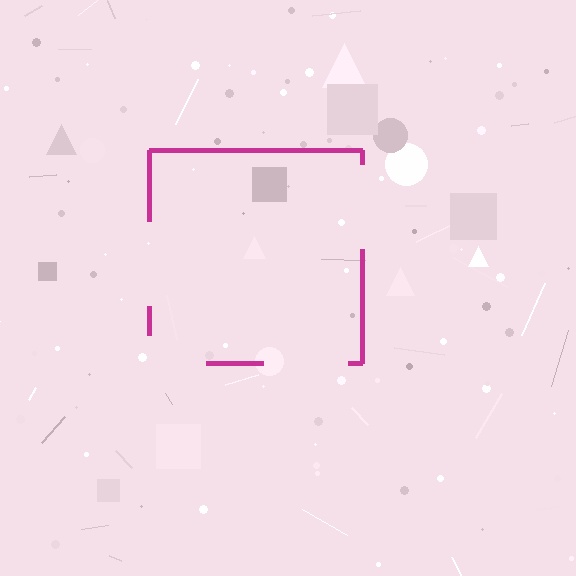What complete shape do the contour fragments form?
The contour fragments form a square.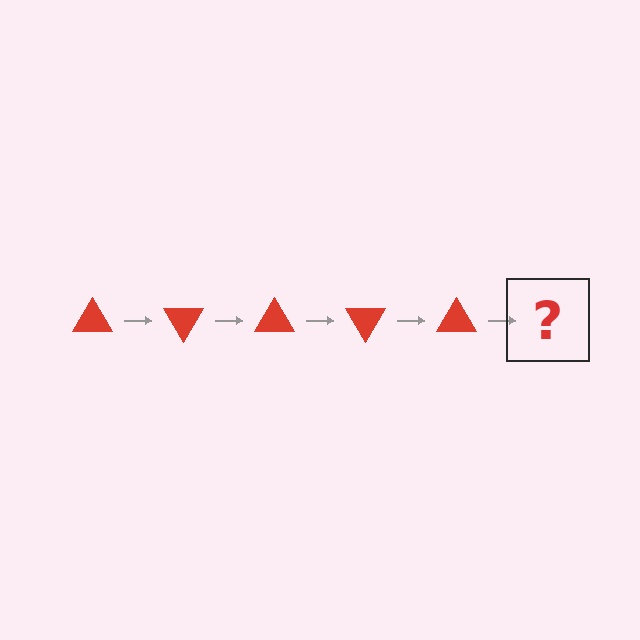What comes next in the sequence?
The next element should be a red triangle rotated 300 degrees.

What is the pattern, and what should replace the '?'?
The pattern is that the triangle rotates 60 degrees each step. The '?' should be a red triangle rotated 300 degrees.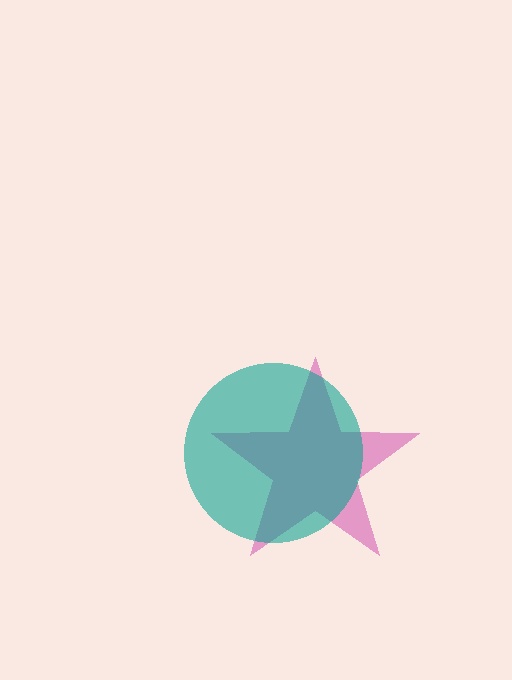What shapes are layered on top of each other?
The layered shapes are: a magenta star, a teal circle.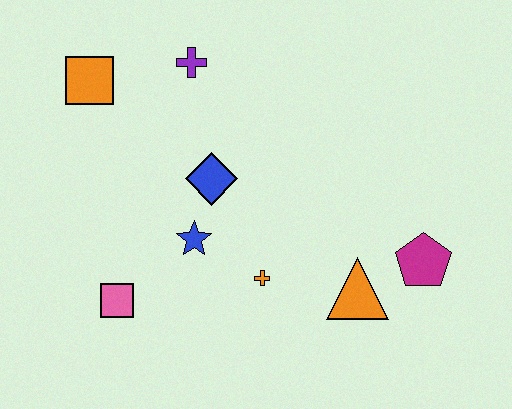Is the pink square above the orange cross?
No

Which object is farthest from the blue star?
The magenta pentagon is farthest from the blue star.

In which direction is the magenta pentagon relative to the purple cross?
The magenta pentagon is to the right of the purple cross.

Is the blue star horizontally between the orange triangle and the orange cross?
No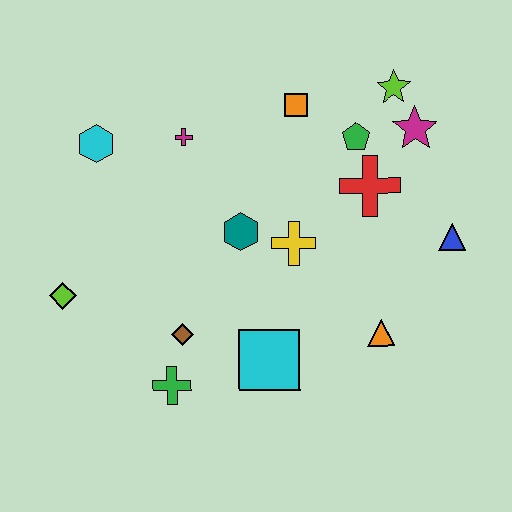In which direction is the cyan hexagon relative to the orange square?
The cyan hexagon is to the left of the orange square.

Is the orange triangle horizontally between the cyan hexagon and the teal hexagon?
No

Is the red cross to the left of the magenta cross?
No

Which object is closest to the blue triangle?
The red cross is closest to the blue triangle.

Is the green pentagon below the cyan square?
No